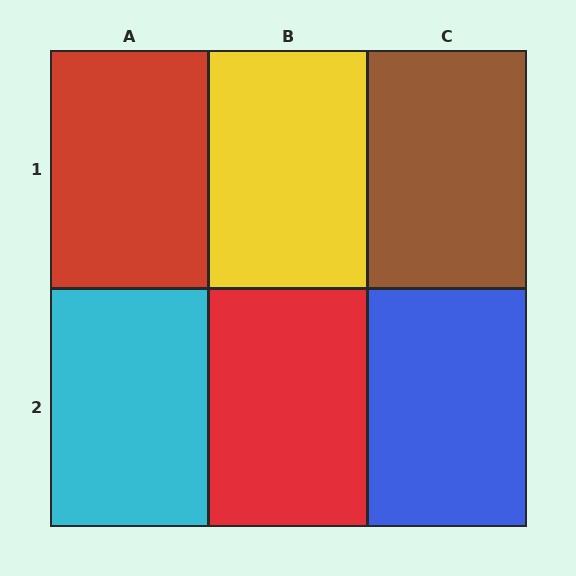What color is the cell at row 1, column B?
Yellow.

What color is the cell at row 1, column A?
Red.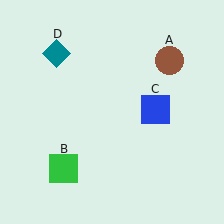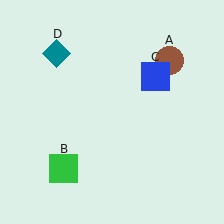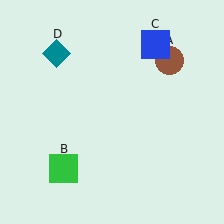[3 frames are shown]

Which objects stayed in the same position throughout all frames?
Brown circle (object A) and green square (object B) and teal diamond (object D) remained stationary.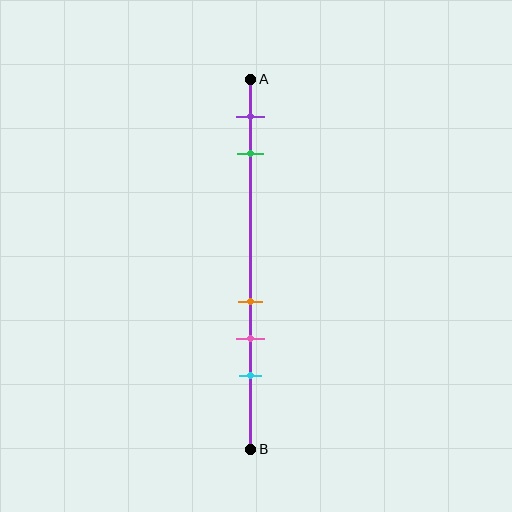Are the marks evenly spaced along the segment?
No, the marks are not evenly spaced.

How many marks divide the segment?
There are 5 marks dividing the segment.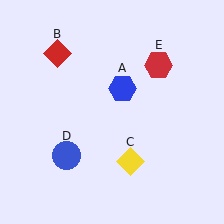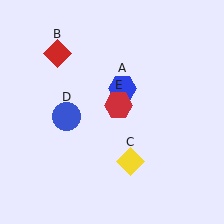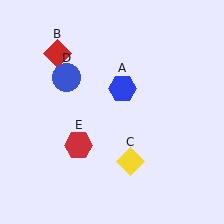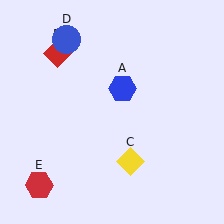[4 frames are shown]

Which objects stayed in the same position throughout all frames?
Blue hexagon (object A) and red diamond (object B) and yellow diamond (object C) remained stationary.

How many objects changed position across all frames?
2 objects changed position: blue circle (object D), red hexagon (object E).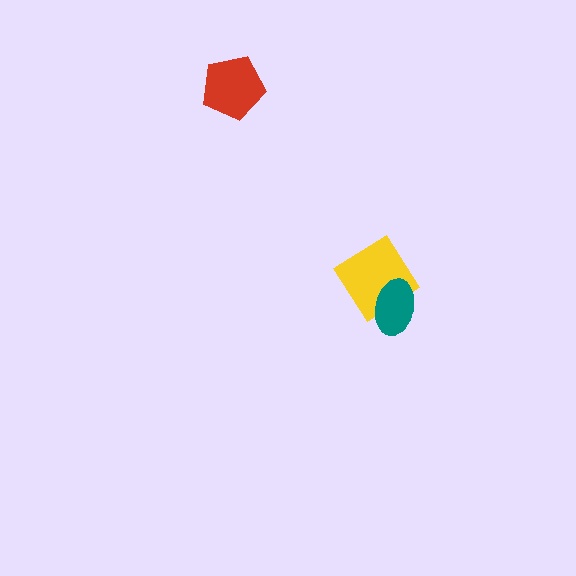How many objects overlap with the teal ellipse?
1 object overlaps with the teal ellipse.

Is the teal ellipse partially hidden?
No, no other shape covers it.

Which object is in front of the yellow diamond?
The teal ellipse is in front of the yellow diamond.